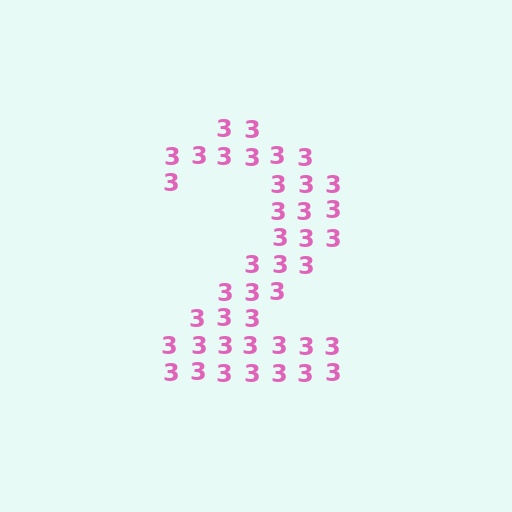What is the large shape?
The large shape is the digit 2.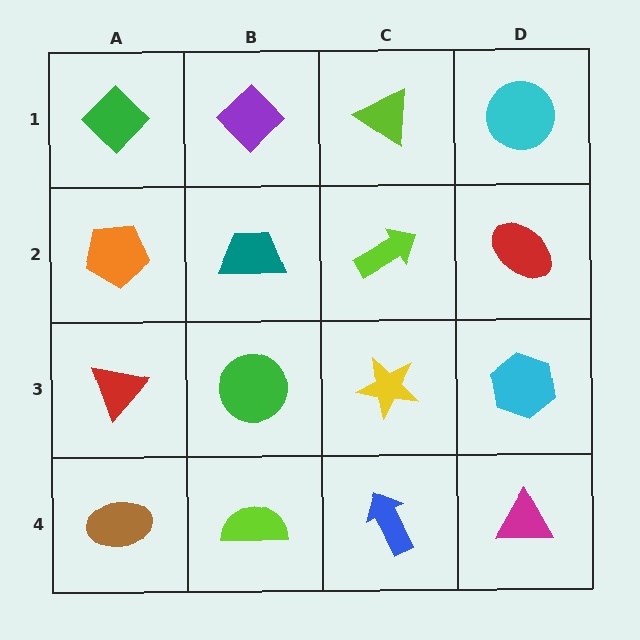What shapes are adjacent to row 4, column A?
A red triangle (row 3, column A), a lime semicircle (row 4, column B).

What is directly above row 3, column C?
A lime arrow.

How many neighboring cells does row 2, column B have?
4.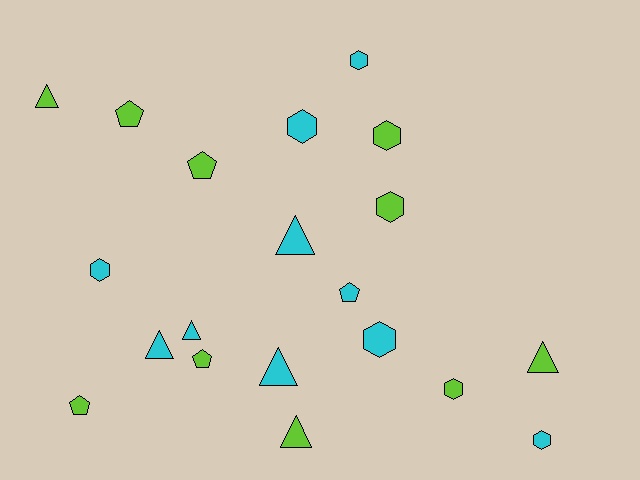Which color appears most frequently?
Lime, with 10 objects.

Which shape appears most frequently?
Hexagon, with 8 objects.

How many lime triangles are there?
There are 3 lime triangles.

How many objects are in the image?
There are 20 objects.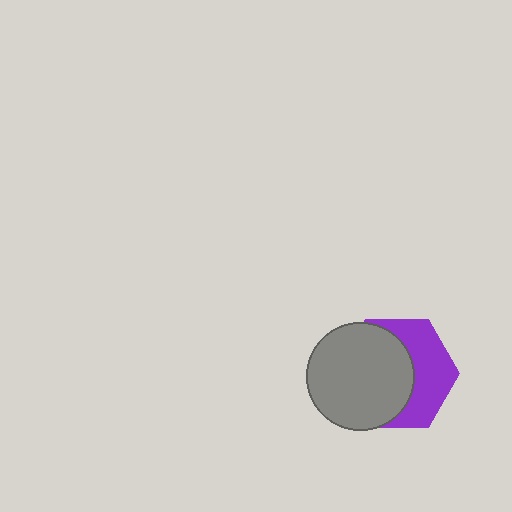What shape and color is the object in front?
The object in front is a gray circle.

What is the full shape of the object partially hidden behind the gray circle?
The partially hidden object is a purple hexagon.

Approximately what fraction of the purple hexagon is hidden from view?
Roughly 57% of the purple hexagon is hidden behind the gray circle.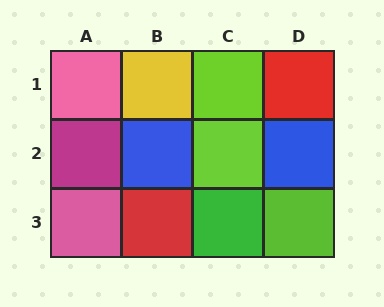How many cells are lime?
3 cells are lime.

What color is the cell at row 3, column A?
Pink.